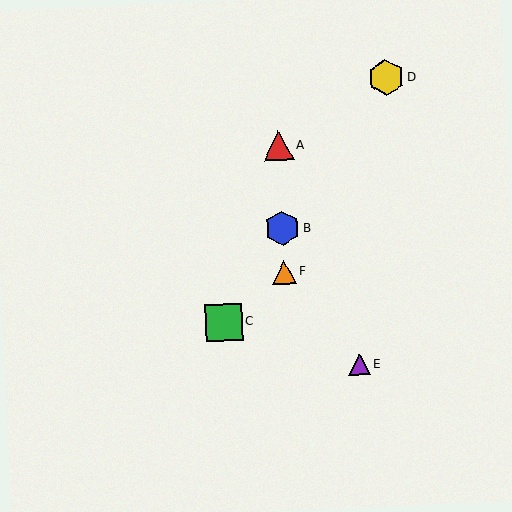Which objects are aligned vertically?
Objects A, B, F are aligned vertically.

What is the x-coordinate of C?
Object C is at x≈224.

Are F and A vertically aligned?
Yes, both are at x≈284.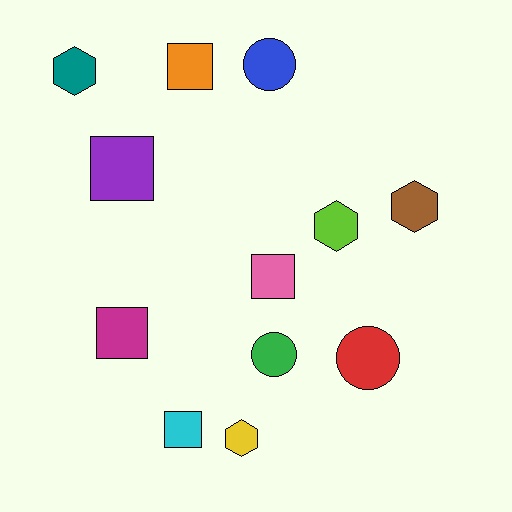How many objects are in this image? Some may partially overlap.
There are 12 objects.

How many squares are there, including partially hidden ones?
There are 5 squares.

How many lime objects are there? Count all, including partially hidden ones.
There is 1 lime object.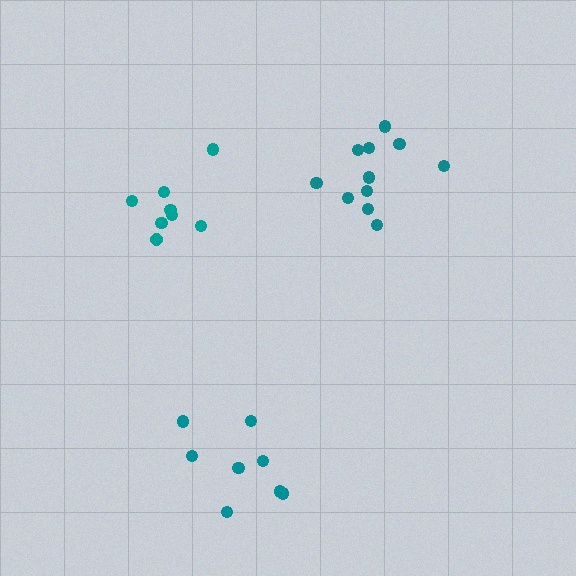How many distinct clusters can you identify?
There are 3 distinct clusters.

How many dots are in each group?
Group 1: 11 dots, Group 2: 8 dots, Group 3: 8 dots (27 total).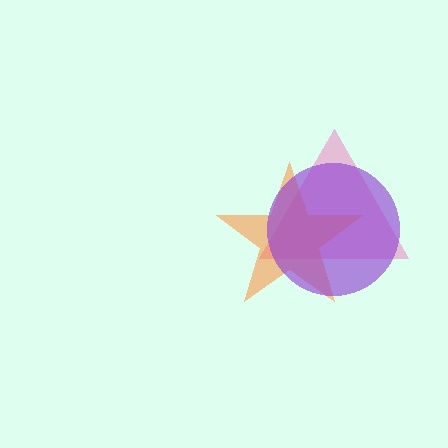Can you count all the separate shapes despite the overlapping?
Yes, there are 3 separate shapes.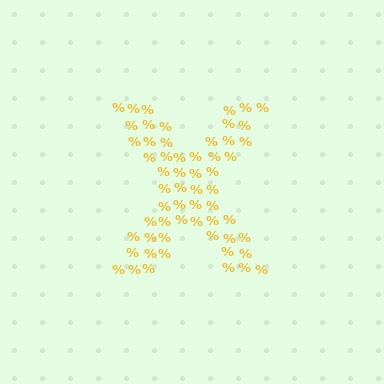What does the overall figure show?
The overall figure shows the letter X.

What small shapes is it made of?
It is made of small percent signs.